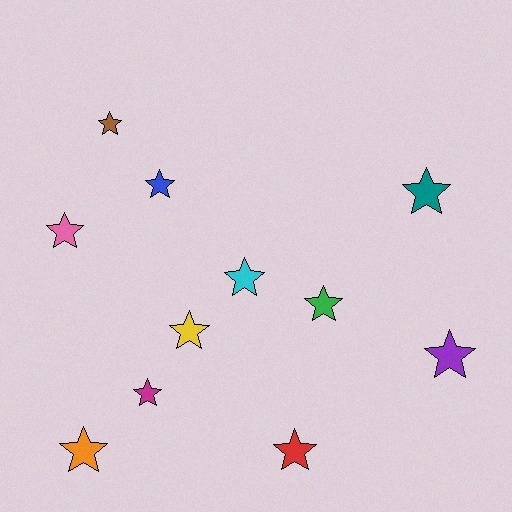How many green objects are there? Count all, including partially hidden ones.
There is 1 green object.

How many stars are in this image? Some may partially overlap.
There are 11 stars.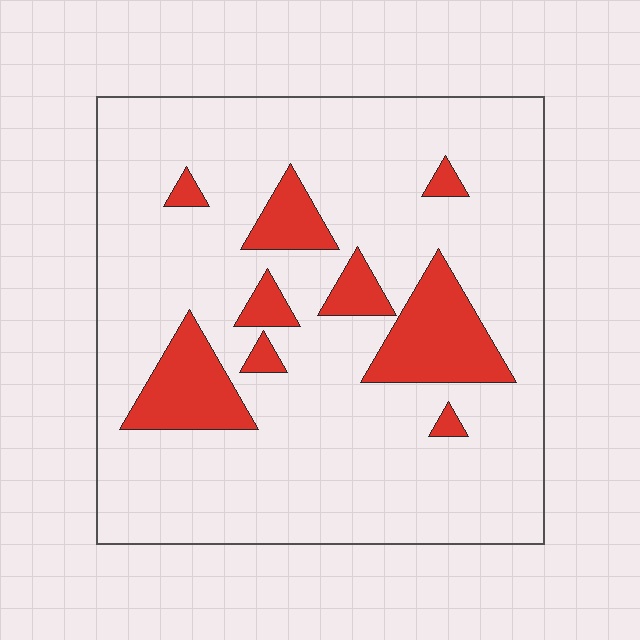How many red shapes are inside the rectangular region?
9.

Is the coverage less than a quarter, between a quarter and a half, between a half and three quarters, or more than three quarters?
Less than a quarter.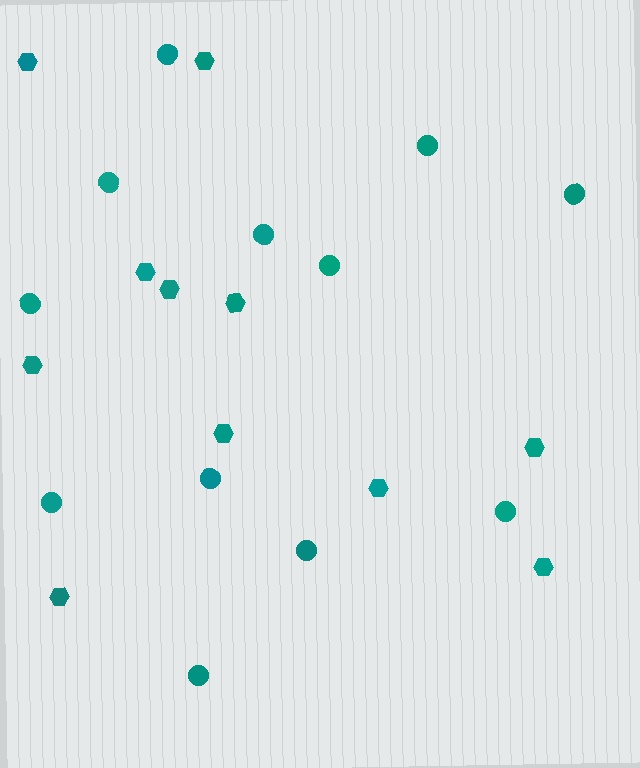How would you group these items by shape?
There are 2 groups: one group of circles (12) and one group of hexagons (11).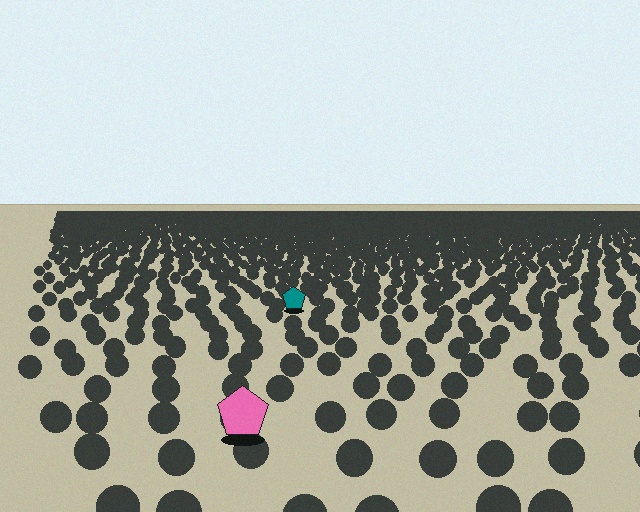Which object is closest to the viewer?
The pink pentagon is closest. The texture marks near it are larger and more spread out.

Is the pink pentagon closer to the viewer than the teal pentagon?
Yes. The pink pentagon is closer — you can tell from the texture gradient: the ground texture is coarser near it.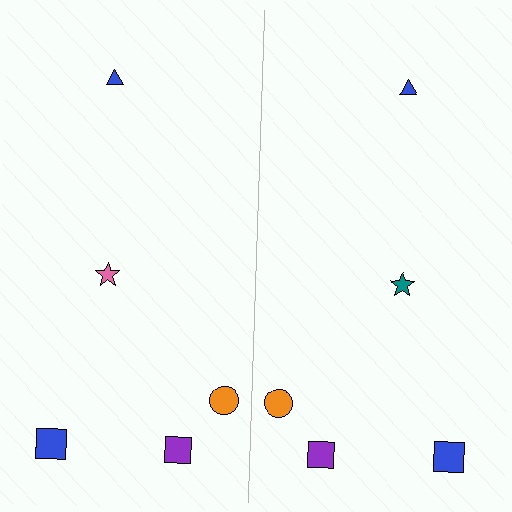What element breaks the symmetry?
The teal star on the right side breaks the symmetry — its mirror counterpart is pink.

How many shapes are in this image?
There are 10 shapes in this image.